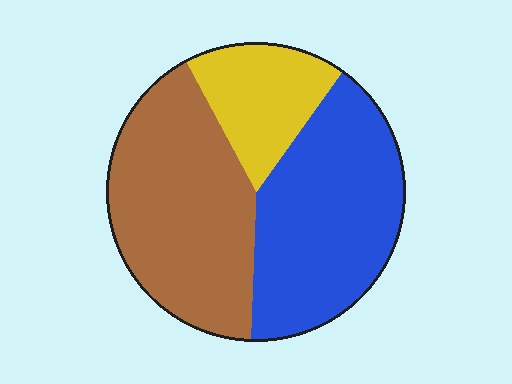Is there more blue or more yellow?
Blue.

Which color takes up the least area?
Yellow, at roughly 20%.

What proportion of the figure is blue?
Blue takes up about two fifths (2/5) of the figure.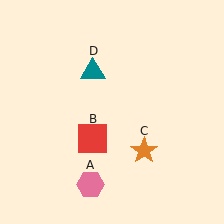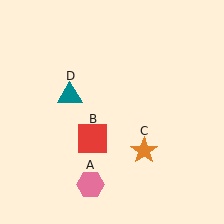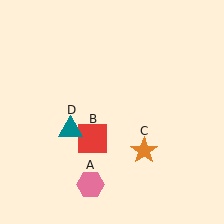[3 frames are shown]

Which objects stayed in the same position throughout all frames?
Pink hexagon (object A) and red square (object B) and orange star (object C) remained stationary.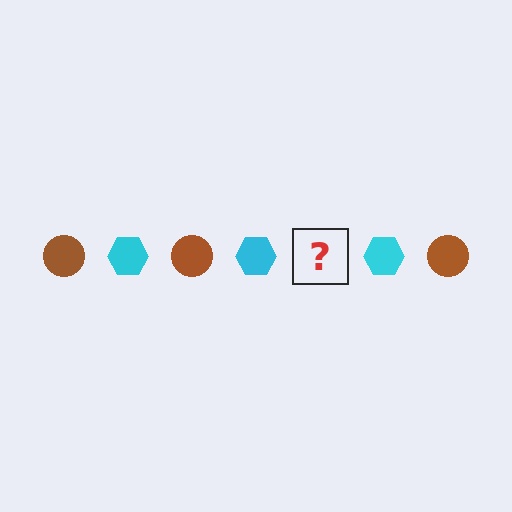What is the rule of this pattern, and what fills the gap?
The rule is that the pattern alternates between brown circle and cyan hexagon. The gap should be filled with a brown circle.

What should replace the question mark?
The question mark should be replaced with a brown circle.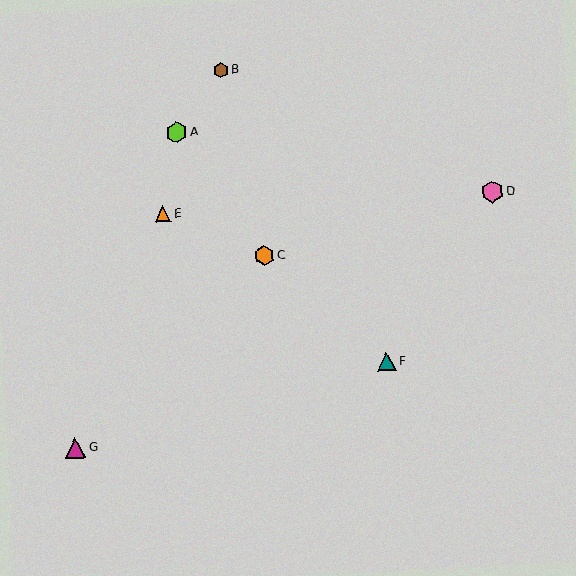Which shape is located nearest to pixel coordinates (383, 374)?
The teal triangle (labeled F) at (387, 362) is nearest to that location.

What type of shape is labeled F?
Shape F is a teal triangle.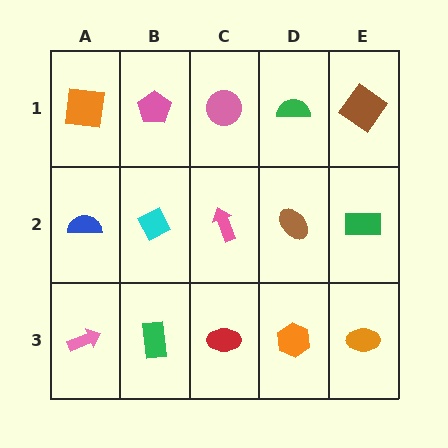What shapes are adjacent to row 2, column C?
A pink circle (row 1, column C), a red ellipse (row 3, column C), a cyan diamond (row 2, column B), a brown ellipse (row 2, column D).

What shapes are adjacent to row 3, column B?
A cyan diamond (row 2, column B), a pink arrow (row 3, column A), a red ellipse (row 3, column C).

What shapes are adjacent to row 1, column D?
A brown ellipse (row 2, column D), a pink circle (row 1, column C), a brown diamond (row 1, column E).